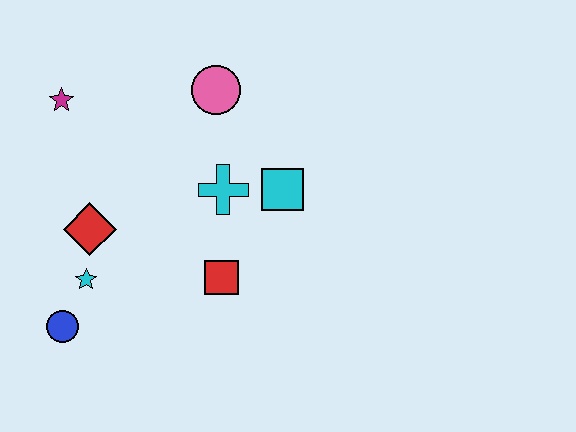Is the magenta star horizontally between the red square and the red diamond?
No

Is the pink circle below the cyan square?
No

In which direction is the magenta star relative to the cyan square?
The magenta star is to the left of the cyan square.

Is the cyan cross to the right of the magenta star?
Yes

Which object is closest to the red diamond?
The cyan star is closest to the red diamond.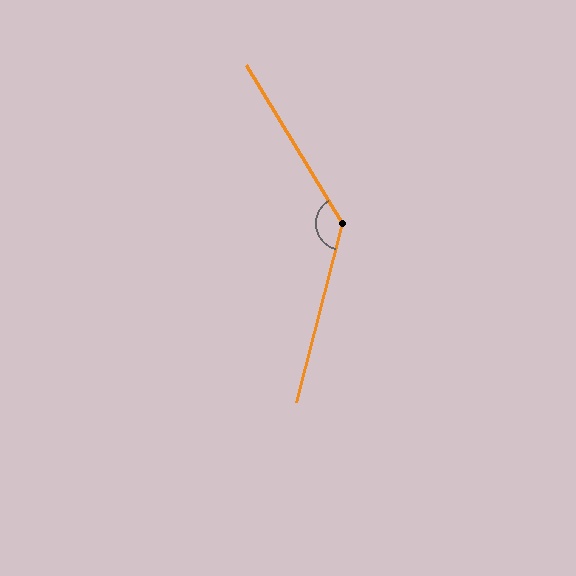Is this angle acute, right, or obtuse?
It is obtuse.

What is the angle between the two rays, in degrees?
Approximately 134 degrees.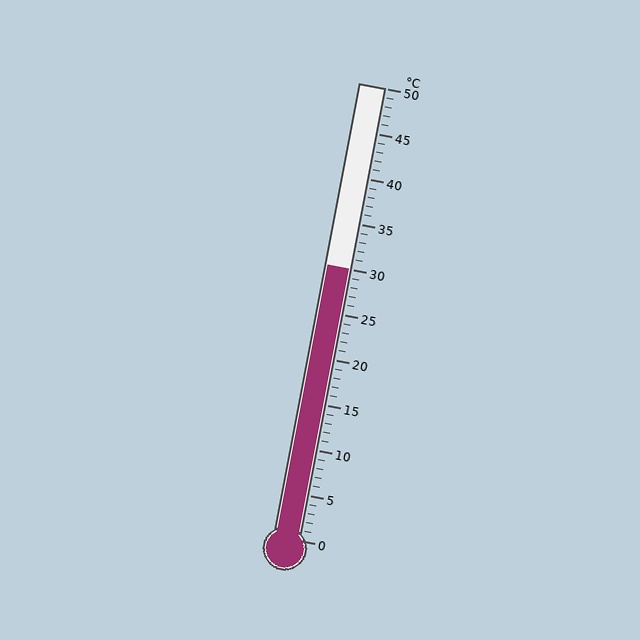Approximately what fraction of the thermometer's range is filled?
The thermometer is filled to approximately 60% of its range.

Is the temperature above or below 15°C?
The temperature is above 15°C.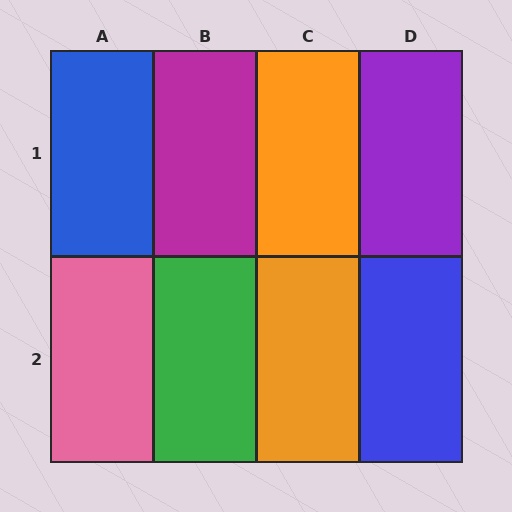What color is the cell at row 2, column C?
Orange.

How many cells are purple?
1 cell is purple.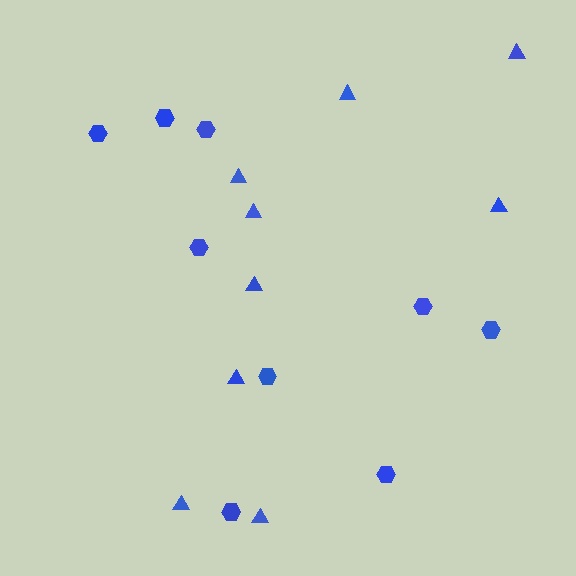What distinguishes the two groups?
There are 2 groups: one group of hexagons (9) and one group of triangles (9).